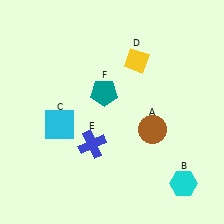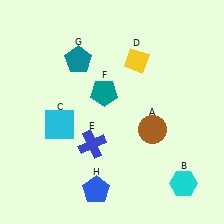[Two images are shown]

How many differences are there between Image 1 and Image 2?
There are 2 differences between the two images.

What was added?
A teal pentagon (G), a blue pentagon (H) were added in Image 2.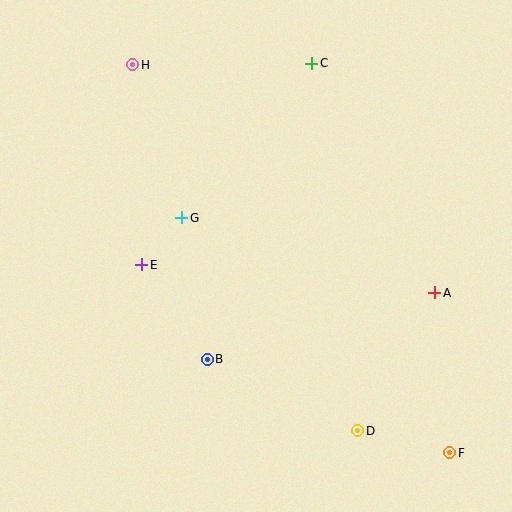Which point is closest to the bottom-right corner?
Point F is closest to the bottom-right corner.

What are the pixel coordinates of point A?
Point A is at (435, 293).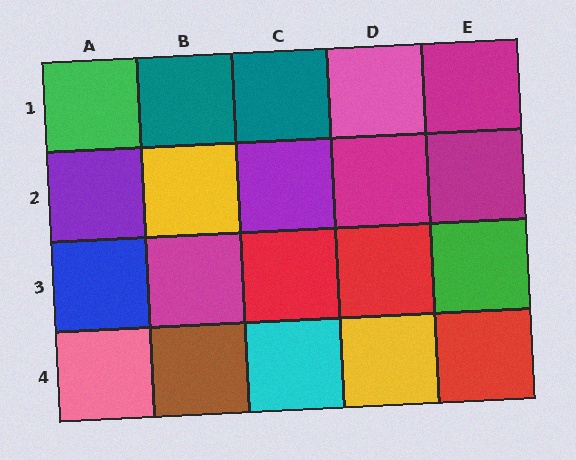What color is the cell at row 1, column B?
Teal.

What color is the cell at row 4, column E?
Red.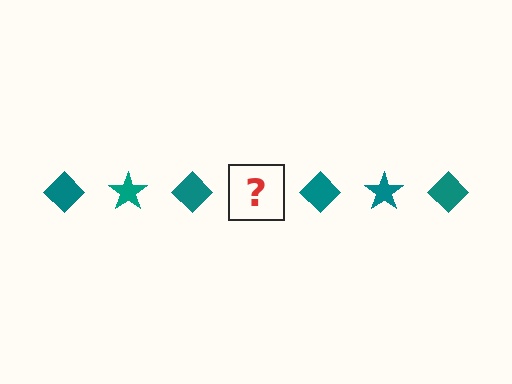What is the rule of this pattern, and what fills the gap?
The rule is that the pattern cycles through diamond, star shapes in teal. The gap should be filled with a teal star.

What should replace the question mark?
The question mark should be replaced with a teal star.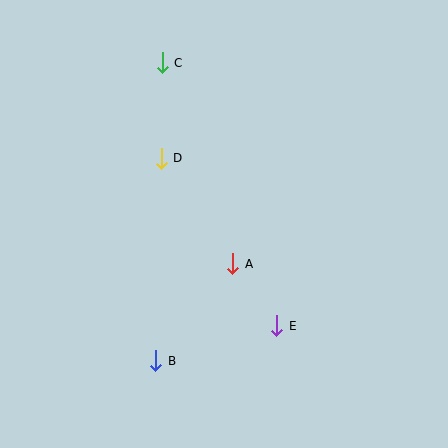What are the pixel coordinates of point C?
Point C is at (162, 63).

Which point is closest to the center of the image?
Point A at (233, 264) is closest to the center.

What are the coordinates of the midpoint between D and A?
The midpoint between D and A is at (197, 211).